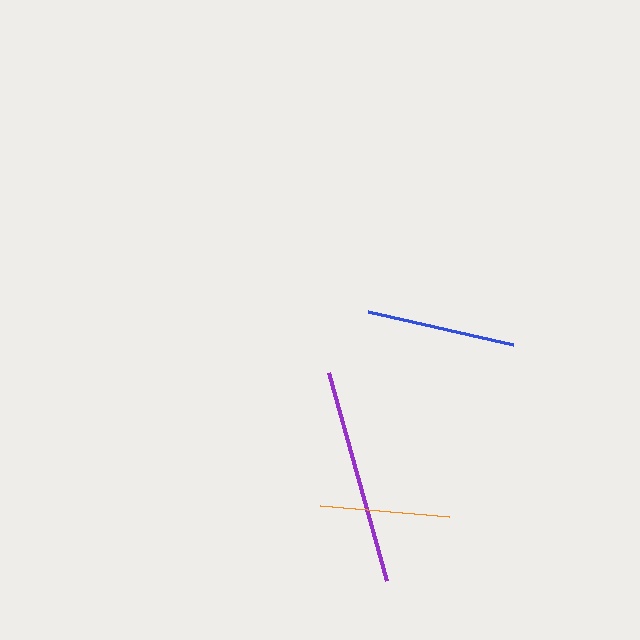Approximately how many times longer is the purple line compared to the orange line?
The purple line is approximately 1.7 times the length of the orange line.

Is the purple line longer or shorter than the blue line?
The purple line is longer than the blue line.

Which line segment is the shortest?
The orange line is the shortest at approximately 130 pixels.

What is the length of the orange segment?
The orange segment is approximately 130 pixels long.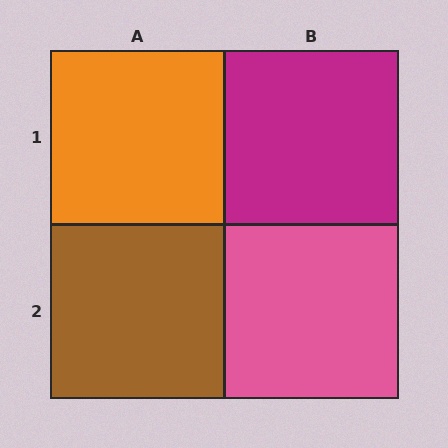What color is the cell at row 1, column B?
Magenta.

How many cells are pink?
1 cell is pink.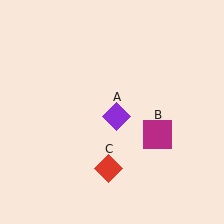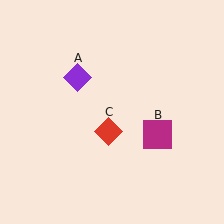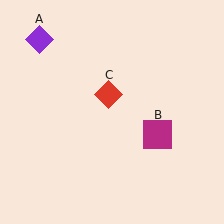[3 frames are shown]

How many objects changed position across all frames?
2 objects changed position: purple diamond (object A), red diamond (object C).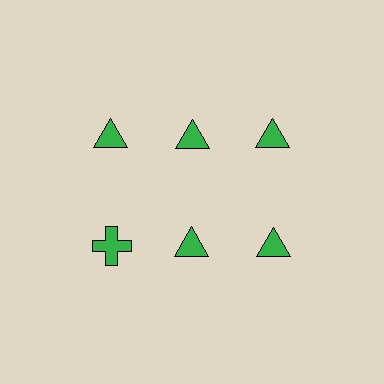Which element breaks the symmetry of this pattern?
The green cross in the second row, leftmost column breaks the symmetry. All other shapes are green triangles.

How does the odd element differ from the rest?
It has a different shape: cross instead of triangle.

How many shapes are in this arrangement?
There are 6 shapes arranged in a grid pattern.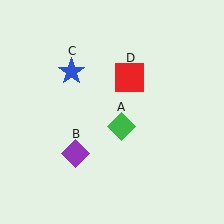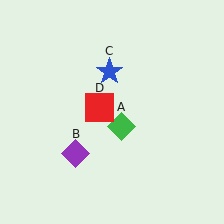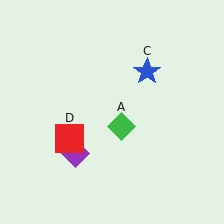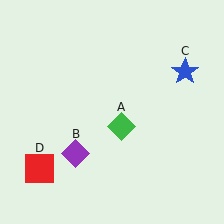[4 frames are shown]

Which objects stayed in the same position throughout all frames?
Green diamond (object A) and purple diamond (object B) remained stationary.